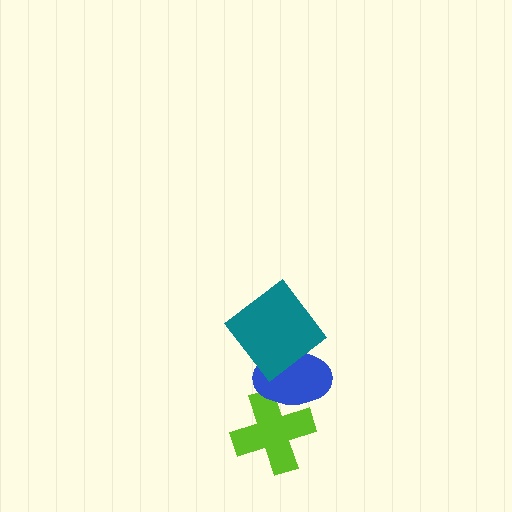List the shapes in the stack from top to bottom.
From top to bottom: the teal diamond, the blue ellipse, the lime cross.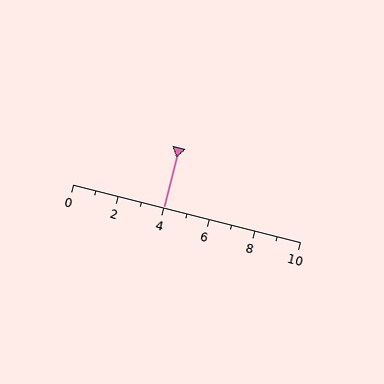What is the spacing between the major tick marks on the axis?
The major ticks are spaced 2 apart.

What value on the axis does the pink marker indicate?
The marker indicates approximately 4.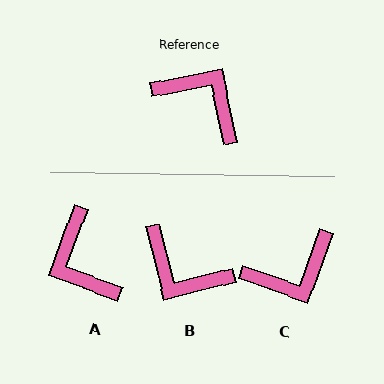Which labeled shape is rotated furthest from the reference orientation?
B, about 177 degrees away.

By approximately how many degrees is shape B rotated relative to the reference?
Approximately 177 degrees clockwise.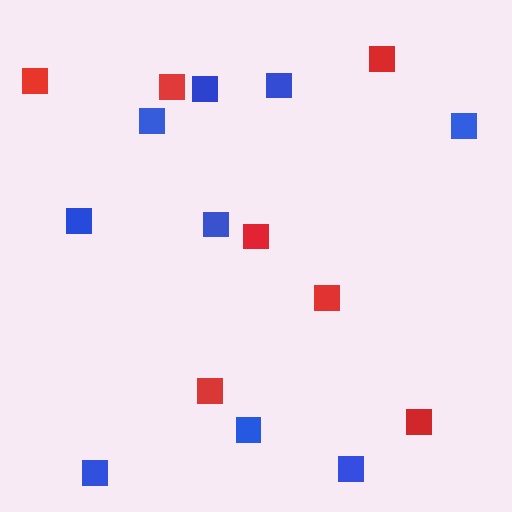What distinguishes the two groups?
There are 2 groups: one group of red squares (7) and one group of blue squares (9).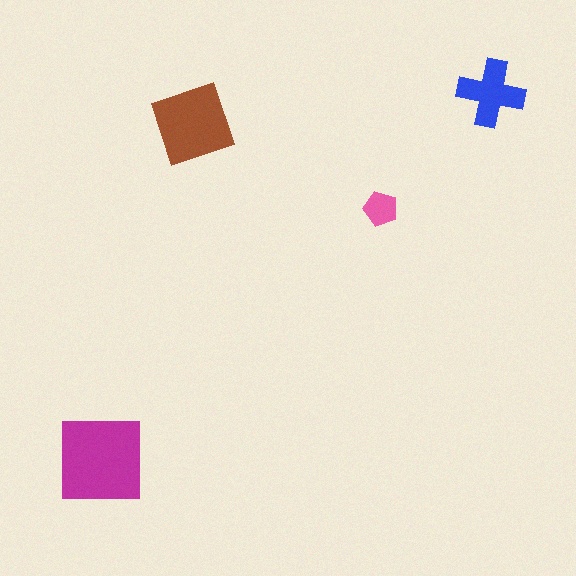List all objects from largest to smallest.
The magenta square, the brown diamond, the blue cross, the pink pentagon.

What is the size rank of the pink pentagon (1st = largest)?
4th.